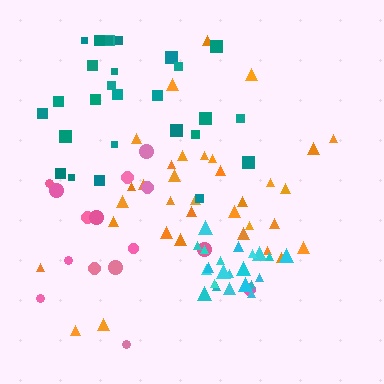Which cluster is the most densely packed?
Cyan.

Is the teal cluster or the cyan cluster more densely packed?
Cyan.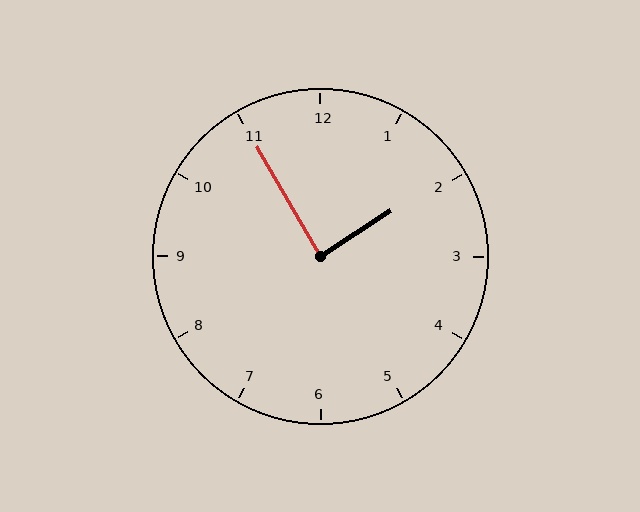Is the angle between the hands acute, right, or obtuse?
It is right.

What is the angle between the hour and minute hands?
Approximately 88 degrees.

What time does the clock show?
1:55.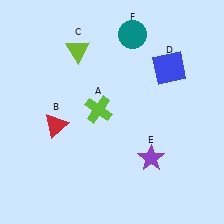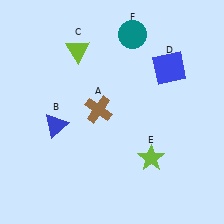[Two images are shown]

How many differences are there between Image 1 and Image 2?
There are 3 differences between the two images.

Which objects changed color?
A changed from lime to brown. B changed from red to blue. E changed from purple to lime.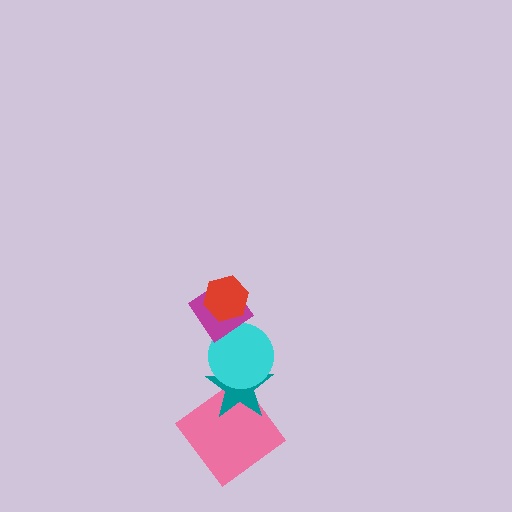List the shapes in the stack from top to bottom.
From top to bottom: the red hexagon, the magenta diamond, the cyan circle, the teal star, the pink diamond.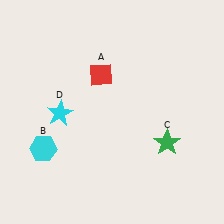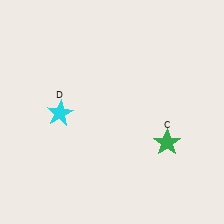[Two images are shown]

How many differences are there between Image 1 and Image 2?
There are 2 differences between the two images.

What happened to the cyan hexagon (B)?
The cyan hexagon (B) was removed in Image 2. It was in the bottom-left area of Image 1.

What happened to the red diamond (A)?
The red diamond (A) was removed in Image 2. It was in the top-left area of Image 1.